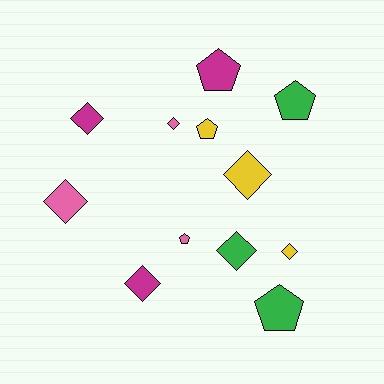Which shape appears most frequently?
Diamond, with 7 objects.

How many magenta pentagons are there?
There is 1 magenta pentagon.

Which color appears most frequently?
Yellow, with 3 objects.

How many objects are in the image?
There are 12 objects.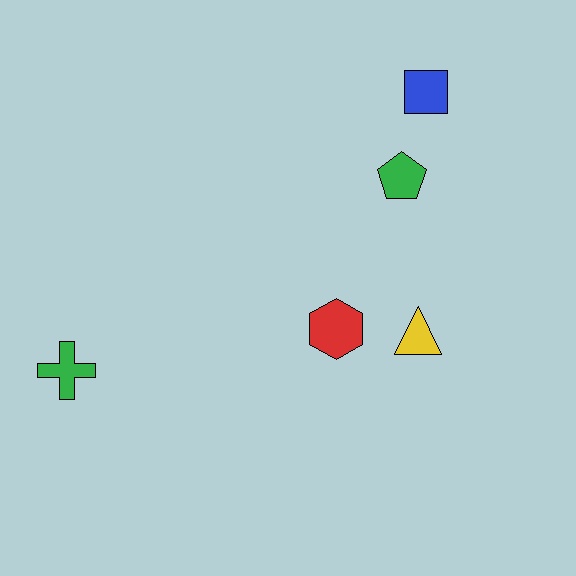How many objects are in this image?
There are 5 objects.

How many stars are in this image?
There are no stars.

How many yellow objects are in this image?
There is 1 yellow object.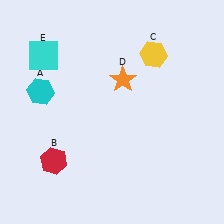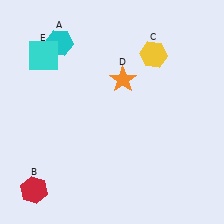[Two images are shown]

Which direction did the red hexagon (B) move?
The red hexagon (B) moved down.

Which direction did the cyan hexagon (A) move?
The cyan hexagon (A) moved up.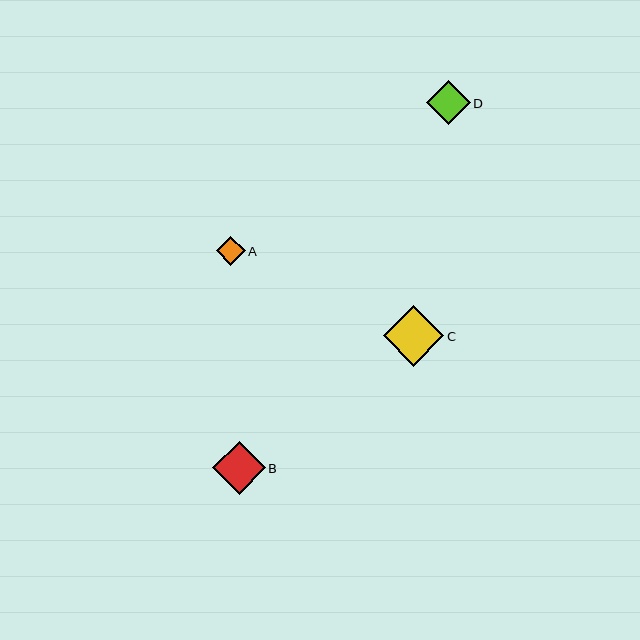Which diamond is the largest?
Diamond C is the largest with a size of approximately 60 pixels.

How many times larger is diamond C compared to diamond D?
Diamond C is approximately 1.4 times the size of diamond D.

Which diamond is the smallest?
Diamond A is the smallest with a size of approximately 29 pixels.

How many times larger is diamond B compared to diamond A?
Diamond B is approximately 1.8 times the size of diamond A.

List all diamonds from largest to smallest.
From largest to smallest: C, B, D, A.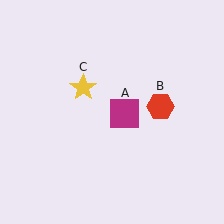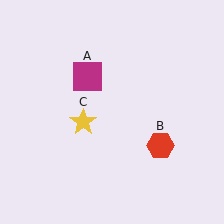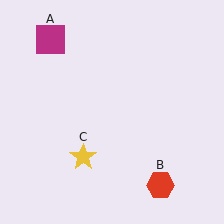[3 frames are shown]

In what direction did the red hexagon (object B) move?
The red hexagon (object B) moved down.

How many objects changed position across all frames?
3 objects changed position: magenta square (object A), red hexagon (object B), yellow star (object C).